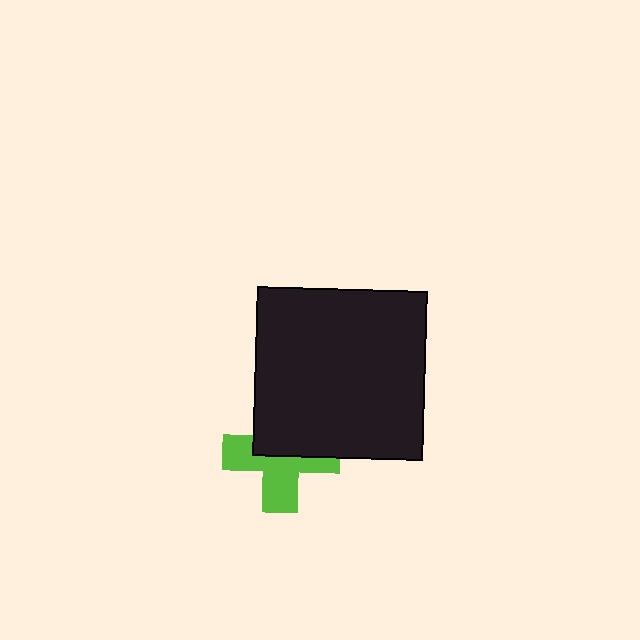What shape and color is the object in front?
The object in front is a black square.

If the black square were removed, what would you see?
You would see the complete lime cross.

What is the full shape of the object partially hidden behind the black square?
The partially hidden object is a lime cross.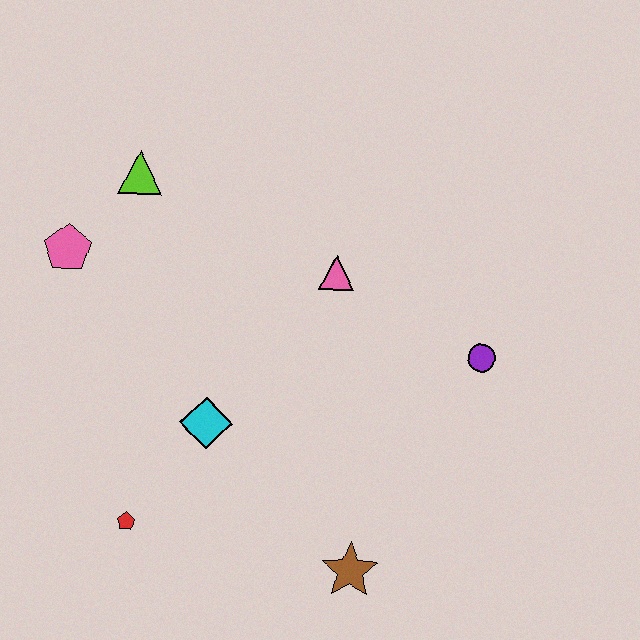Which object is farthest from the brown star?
The lime triangle is farthest from the brown star.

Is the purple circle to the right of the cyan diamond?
Yes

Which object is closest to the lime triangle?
The pink pentagon is closest to the lime triangle.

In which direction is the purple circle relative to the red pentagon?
The purple circle is to the right of the red pentagon.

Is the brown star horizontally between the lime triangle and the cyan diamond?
No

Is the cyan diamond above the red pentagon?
Yes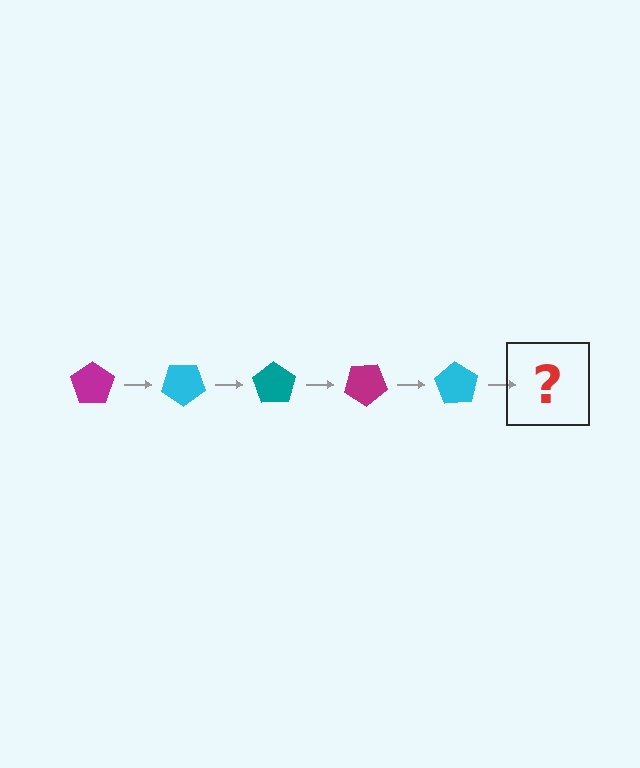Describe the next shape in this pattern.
It should be a teal pentagon, rotated 175 degrees from the start.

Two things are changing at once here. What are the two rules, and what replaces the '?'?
The two rules are that it rotates 35 degrees each step and the color cycles through magenta, cyan, and teal. The '?' should be a teal pentagon, rotated 175 degrees from the start.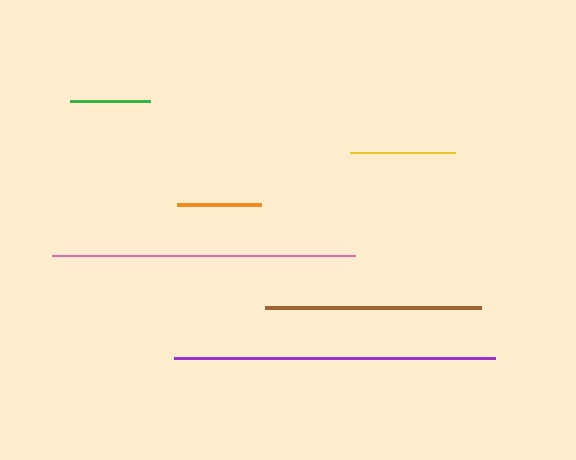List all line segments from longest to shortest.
From longest to shortest: purple, pink, brown, yellow, orange, green.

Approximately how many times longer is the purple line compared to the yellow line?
The purple line is approximately 3.0 times the length of the yellow line.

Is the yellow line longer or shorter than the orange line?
The yellow line is longer than the orange line.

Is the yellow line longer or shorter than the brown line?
The brown line is longer than the yellow line.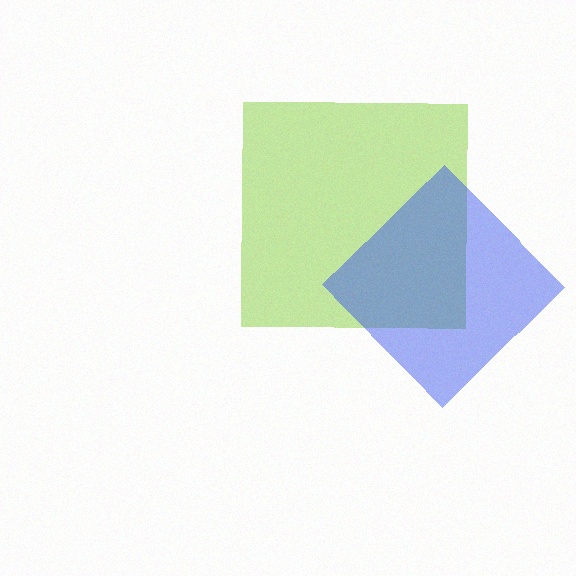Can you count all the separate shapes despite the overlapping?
Yes, there are 2 separate shapes.